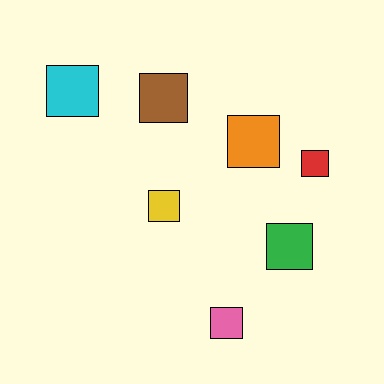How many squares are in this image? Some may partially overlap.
There are 7 squares.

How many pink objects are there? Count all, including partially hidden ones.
There is 1 pink object.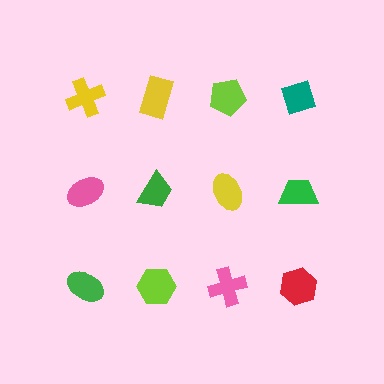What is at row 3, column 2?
A lime hexagon.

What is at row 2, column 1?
A pink ellipse.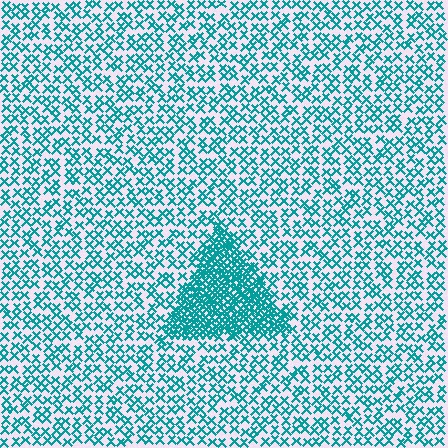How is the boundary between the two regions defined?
The boundary is defined by a change in element density (approximately 2.8x ratio). All elements are the same color, size, and shape.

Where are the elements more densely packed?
The elements are more densely packed inside the triangle boundary.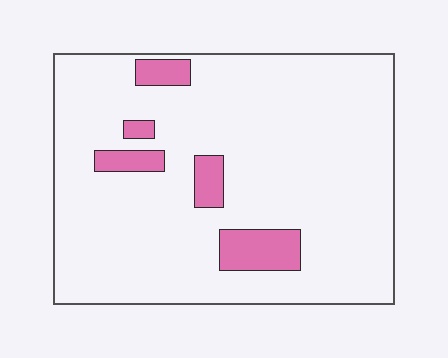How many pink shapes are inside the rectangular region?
5.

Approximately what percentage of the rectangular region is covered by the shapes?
Approximately 10%.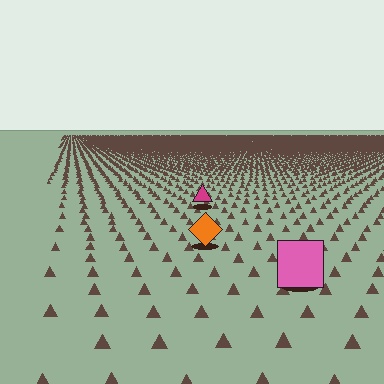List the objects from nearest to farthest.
From nearest to farthest: the pink square, the orange diamond, the magenta triangle.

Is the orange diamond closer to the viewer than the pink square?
No. The pink square is closer — you can tell from the texture gradient: the ground texture is coarser near it.